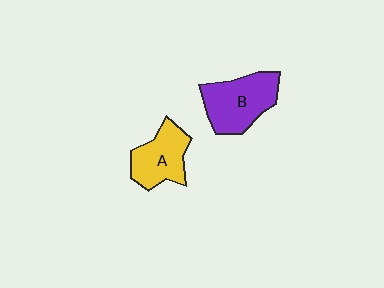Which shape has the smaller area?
Shape A (yellow).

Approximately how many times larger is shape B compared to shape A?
Approximately 1.2 times.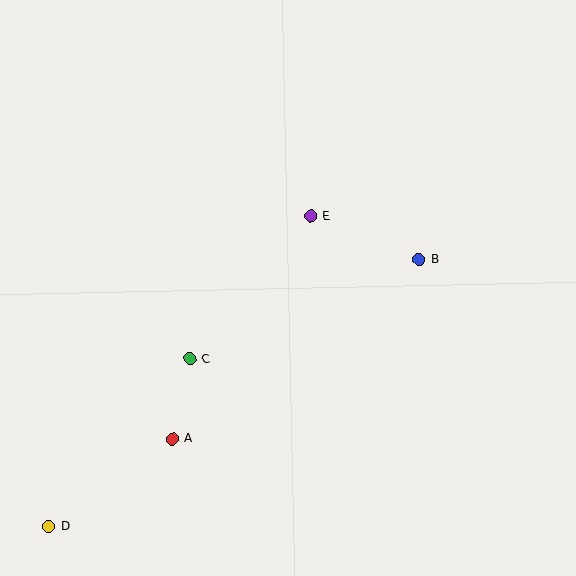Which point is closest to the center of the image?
Point E at (311, 216) is closest to the center.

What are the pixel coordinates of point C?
Point C is at (190, 359).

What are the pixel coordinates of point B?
Point B is at (419, 260).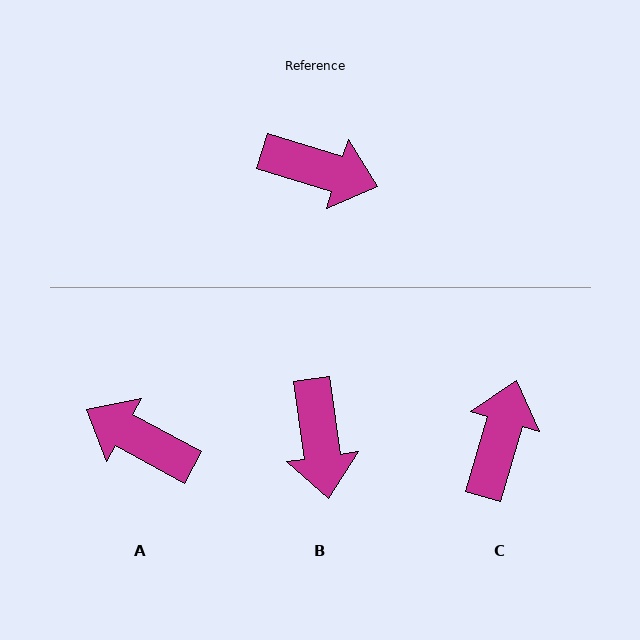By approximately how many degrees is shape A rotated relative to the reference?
Approximately 169 degrees counter-clockwise.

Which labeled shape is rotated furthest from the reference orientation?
A, about 169 degrees away.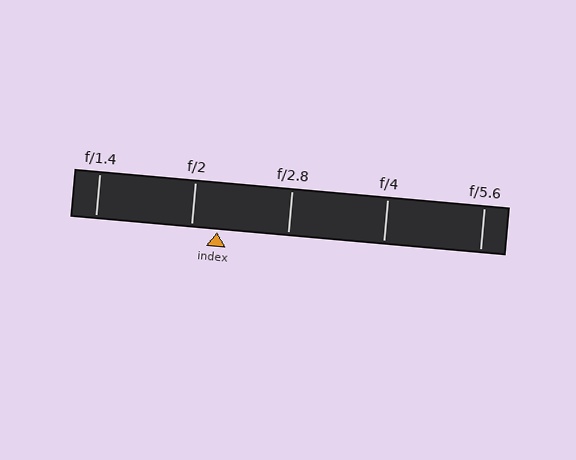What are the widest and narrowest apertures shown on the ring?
The widest aperture shown is f/1.4 and the narrowest is f/5.6.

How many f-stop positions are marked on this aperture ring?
There are 5 f-stop positions marked.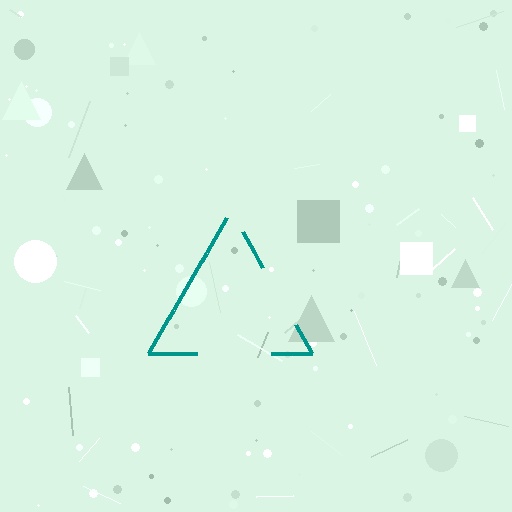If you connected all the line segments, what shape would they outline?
They would outline a triangle.